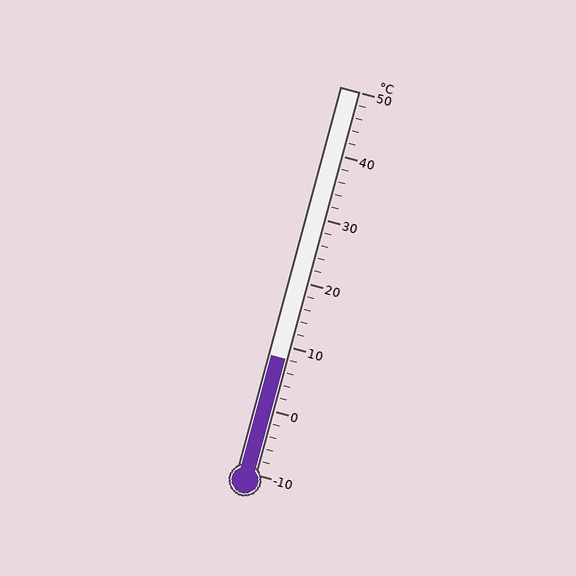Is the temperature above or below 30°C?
The temperature is below 30°C.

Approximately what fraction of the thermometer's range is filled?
The thermometer is filled to approximately 30% of its range.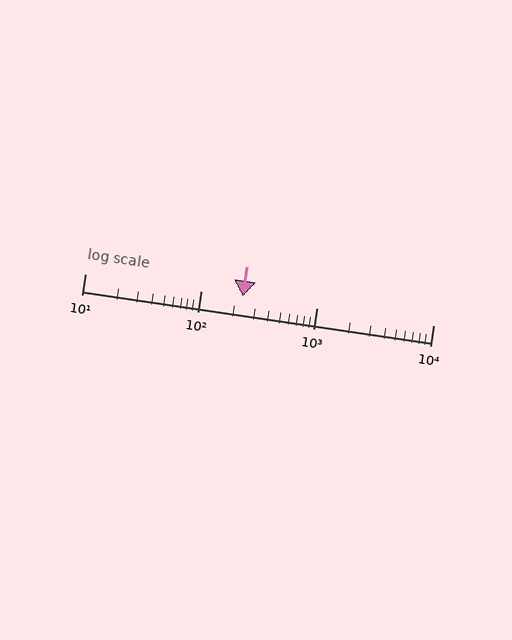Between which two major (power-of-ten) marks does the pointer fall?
The pointer is between 100 and 1000.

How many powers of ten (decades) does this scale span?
The scale spans 3 decades, from 10 to 10000.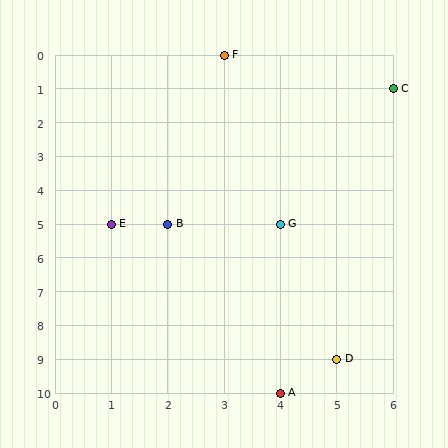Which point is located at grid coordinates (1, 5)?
Point E is at (1, 5).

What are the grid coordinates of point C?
Point C is at grid coordinates (6, 1).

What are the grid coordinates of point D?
Point D is at grid coordinates (5, 9).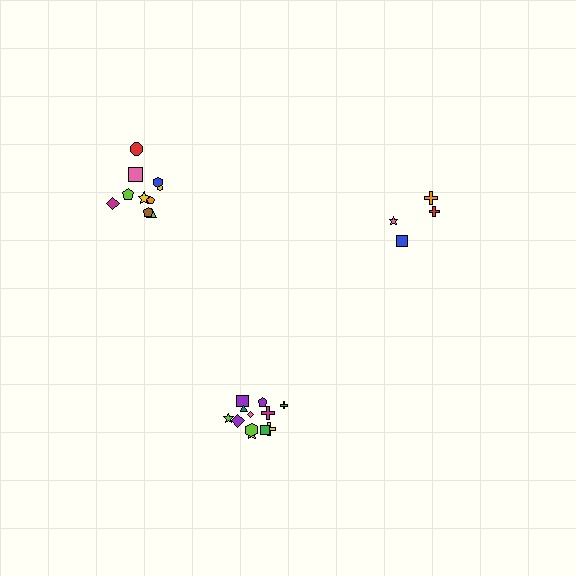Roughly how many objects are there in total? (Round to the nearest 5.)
Roughly 25 objects in total.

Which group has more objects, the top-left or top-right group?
The top-left group.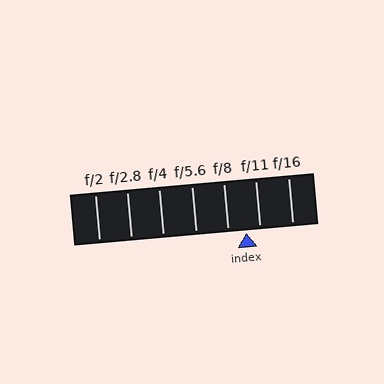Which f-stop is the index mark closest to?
The index mark is closest to f/11.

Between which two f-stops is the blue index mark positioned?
The index mark is between f/8 and f/11.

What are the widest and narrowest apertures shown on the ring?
The widest aperture shown is f/2 and the narrowest is f/16.